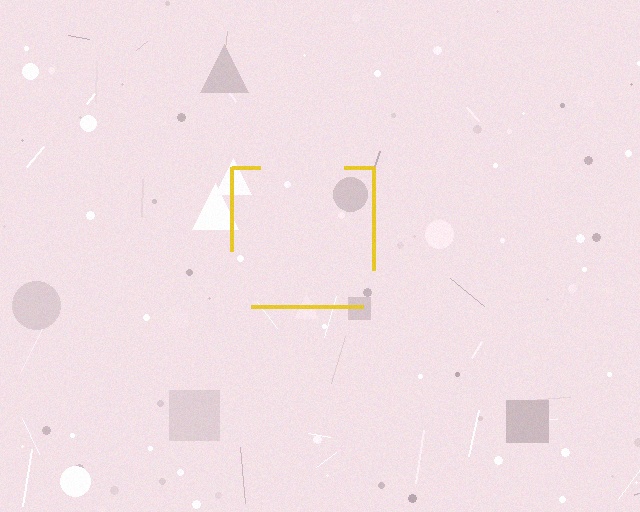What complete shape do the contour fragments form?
The contour fragments form a square.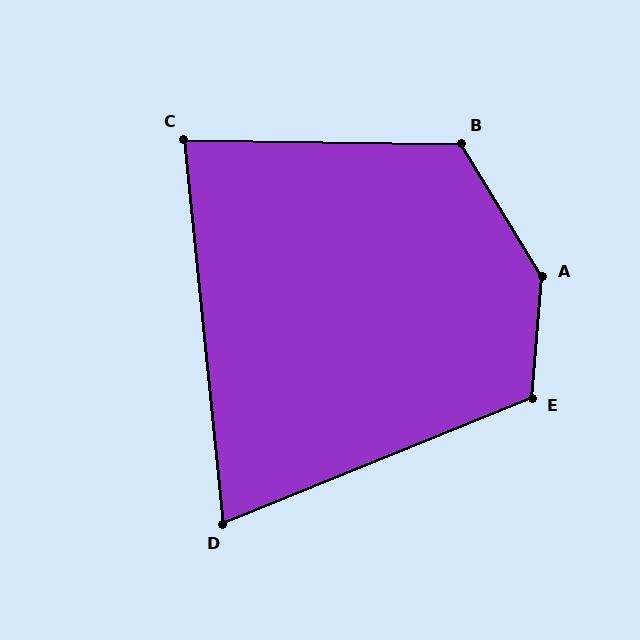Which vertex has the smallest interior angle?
D, at approximately 74 degrees.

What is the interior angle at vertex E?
Approximately 117 degrees (obtuse).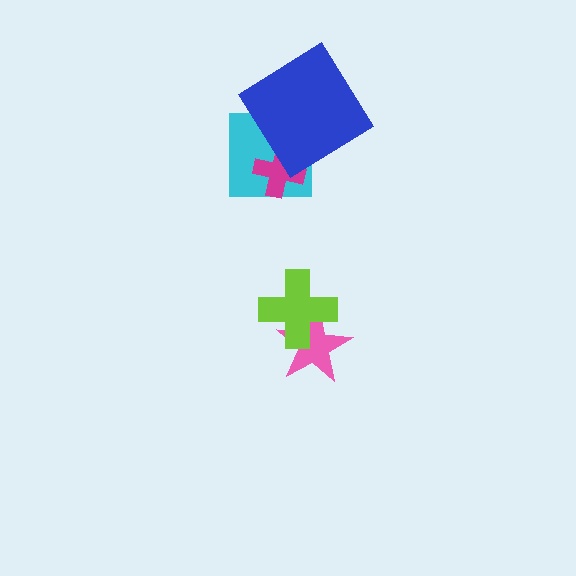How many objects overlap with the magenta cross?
2 objects overlap with the magenta cross.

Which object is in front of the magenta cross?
The blue diamond is in front of the magenta cross.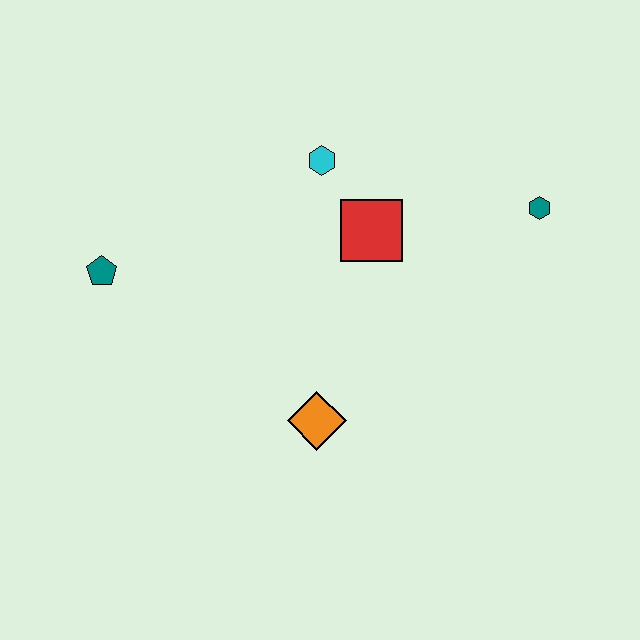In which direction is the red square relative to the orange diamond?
The red square is above the orange diamond.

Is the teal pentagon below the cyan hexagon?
Yes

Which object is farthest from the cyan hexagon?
The orange diamond is farthest from the cyan hexagon.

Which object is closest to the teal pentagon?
The cyan hexagon is closest to the teal pentagon.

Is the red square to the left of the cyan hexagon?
No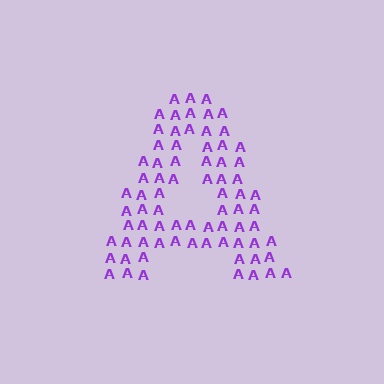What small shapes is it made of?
It is made of small letter A's.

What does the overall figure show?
The overall figure shows the letter A.